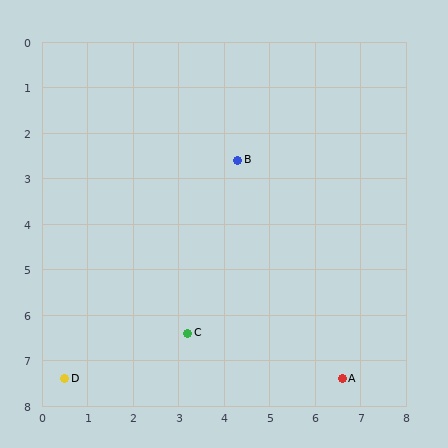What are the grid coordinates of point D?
Point D is at approximately (0.5, 7.4).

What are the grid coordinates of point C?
Point C is at approximately (3.2, 6.4).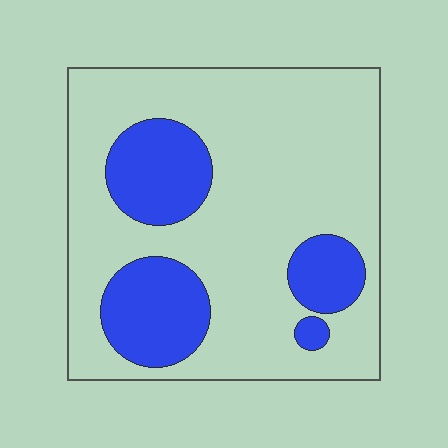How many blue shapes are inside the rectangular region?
4.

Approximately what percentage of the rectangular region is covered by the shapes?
Approximately 25%.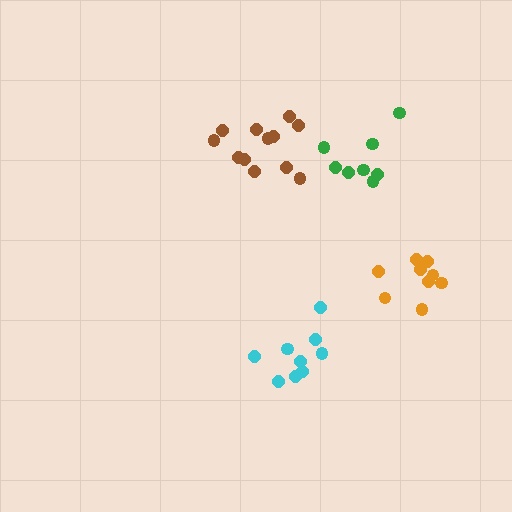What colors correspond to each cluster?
The clusters are colored: orange, brown, cyan, green.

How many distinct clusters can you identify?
There are 4 distinct clusters.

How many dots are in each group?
Group 1: 9 dots, Group 2: 12 dots, Group 3: 9 dots, Group 4: 8 dots (38 total).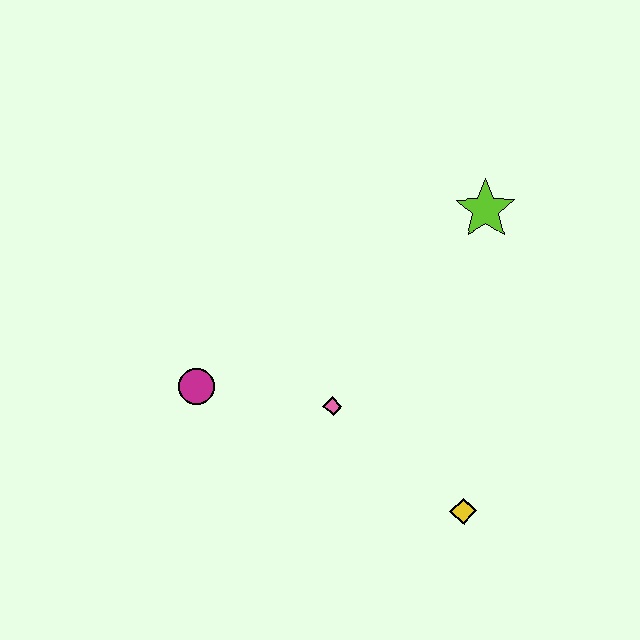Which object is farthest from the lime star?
The magenta circle is farthest from the lime star.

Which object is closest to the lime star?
The pink diamond is closest to the lime star.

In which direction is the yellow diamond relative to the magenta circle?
The yellow diamond is to the right of the magenta circle.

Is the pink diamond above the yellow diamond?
Yes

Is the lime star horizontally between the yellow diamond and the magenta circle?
No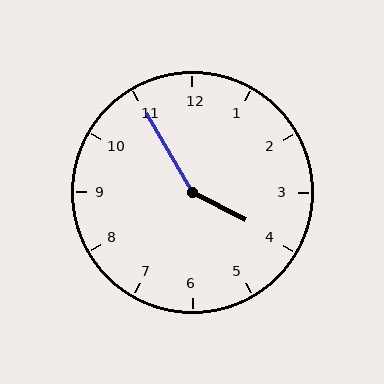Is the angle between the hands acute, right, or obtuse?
It is obtuse.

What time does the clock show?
3:55.